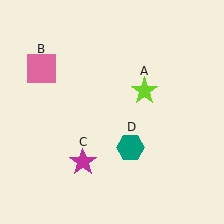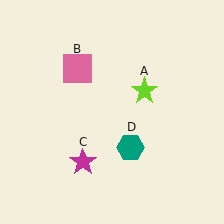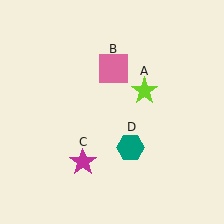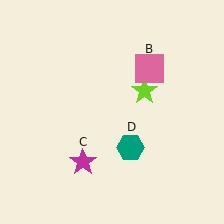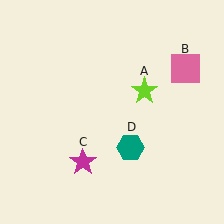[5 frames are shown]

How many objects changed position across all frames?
1 object changed position: pink square (object B).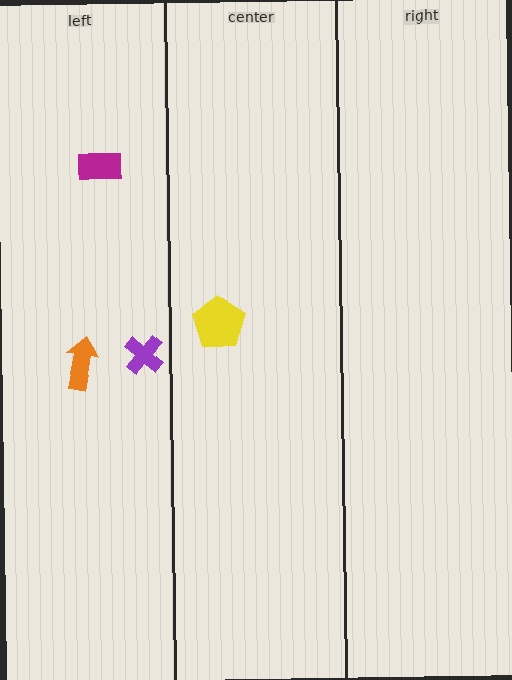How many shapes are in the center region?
1.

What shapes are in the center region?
The yellow pentagon.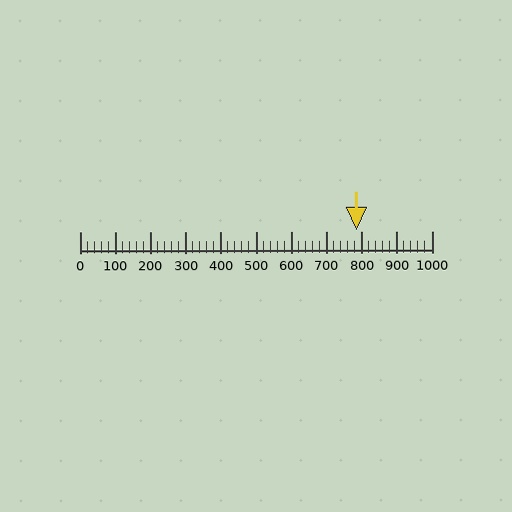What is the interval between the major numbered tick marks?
The major tick marks are spaced 100 units apart.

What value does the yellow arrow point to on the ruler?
The yellow arrow points to approximately 787.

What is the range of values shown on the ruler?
The ruler shows values from 0 to 1000.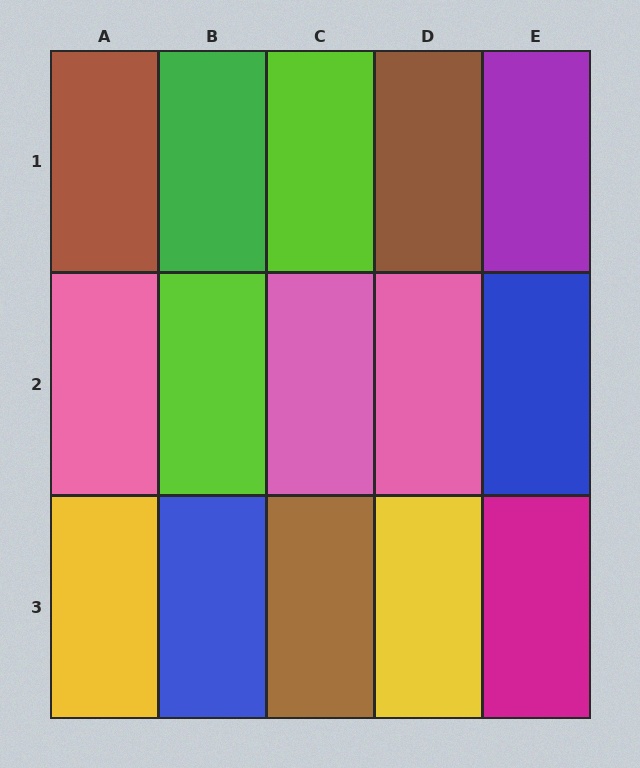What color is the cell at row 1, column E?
Purple.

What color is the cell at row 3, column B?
Blue.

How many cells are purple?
1 cell is purple.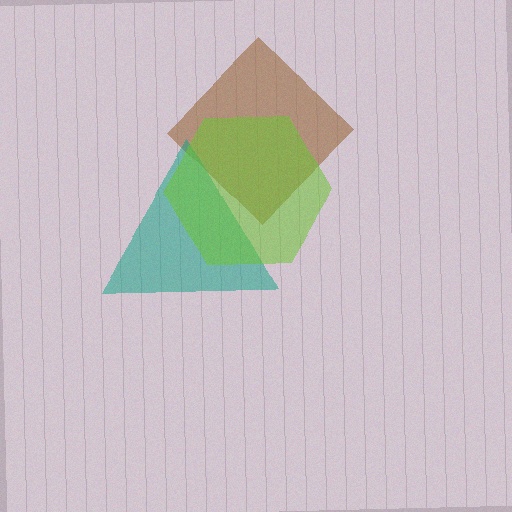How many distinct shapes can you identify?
There are 3 distinct shapes: a brown diamond, a teal triangle, a lime hexagon.